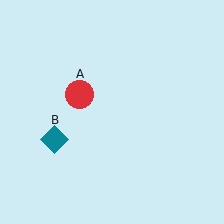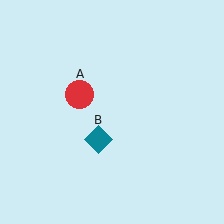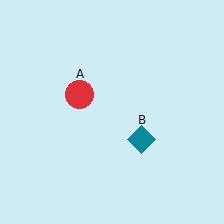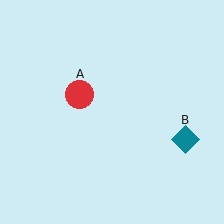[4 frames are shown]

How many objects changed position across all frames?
1 object changed position: teal diamond (object B).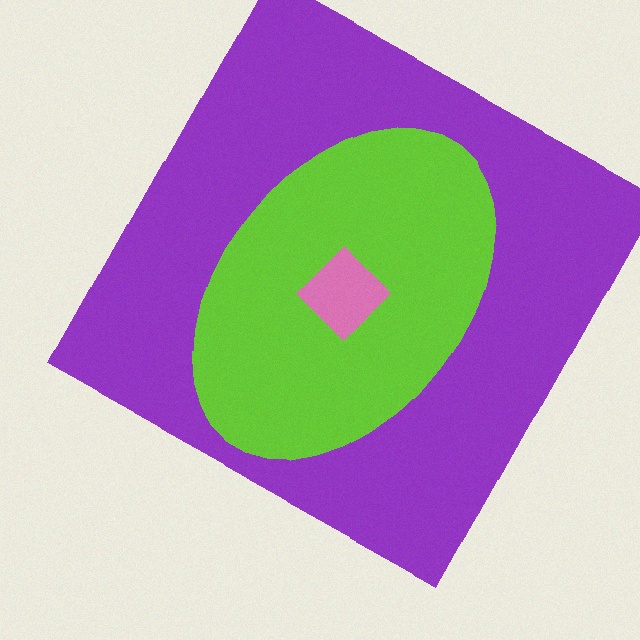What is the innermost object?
The pink diamond.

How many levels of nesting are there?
3.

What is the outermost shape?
The purple square.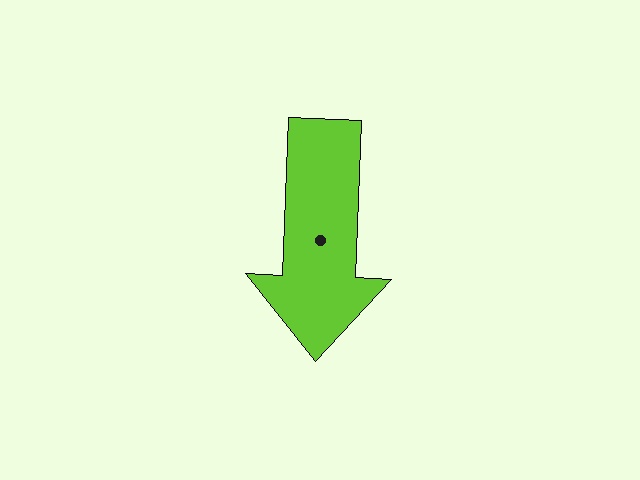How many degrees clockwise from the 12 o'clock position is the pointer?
Approximately 182 degrees.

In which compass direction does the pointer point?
South.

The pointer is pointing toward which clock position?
Roughly 6 o'clock.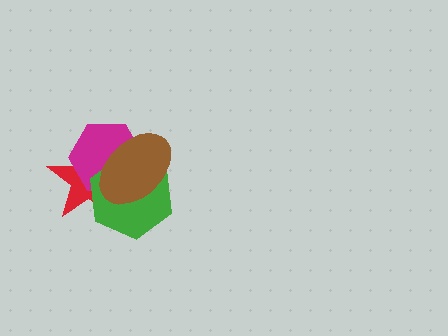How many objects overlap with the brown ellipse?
3 objects overlap with the brown ellipse.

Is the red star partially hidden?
Yes, it is partially covered by another shape.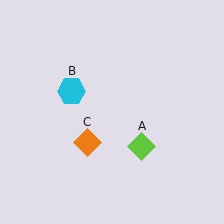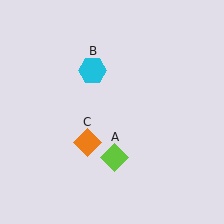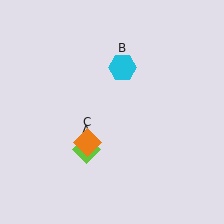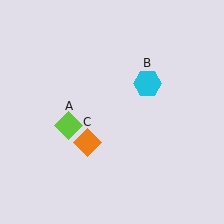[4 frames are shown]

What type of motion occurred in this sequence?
The lime diamond (object A), cyan hexagon (object B) rotated clockwise around the center of the scene.